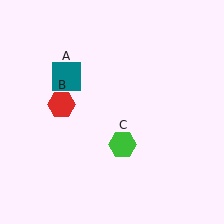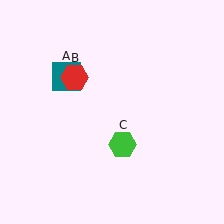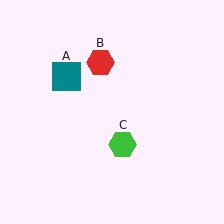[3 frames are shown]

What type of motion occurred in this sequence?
The red hexagon (object B) rotated clockwise around the center of the scene.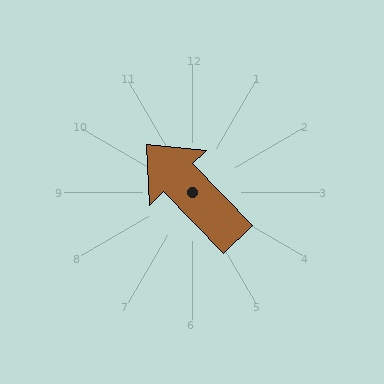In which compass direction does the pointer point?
Northwest.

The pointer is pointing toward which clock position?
Roughly 11 o'clock.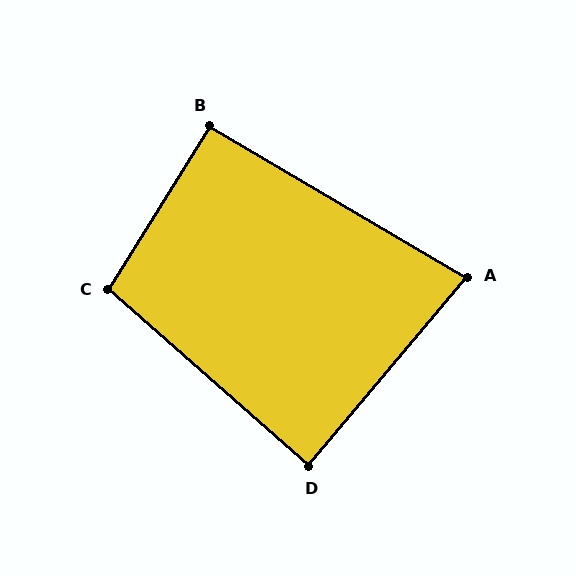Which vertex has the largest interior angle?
C, at approximately 100 degrees.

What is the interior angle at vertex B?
Approximately 91 degrees (approximately right).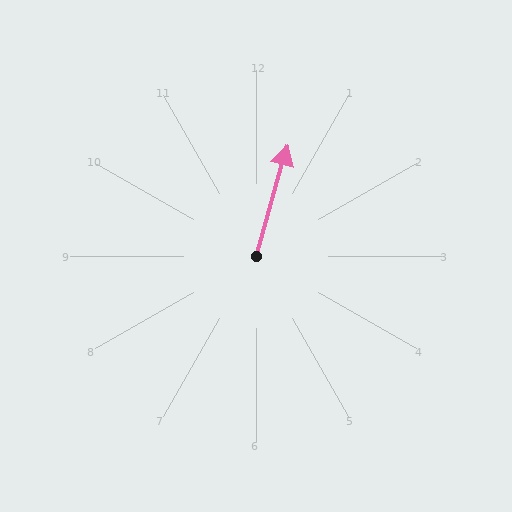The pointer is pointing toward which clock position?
Roughly 1 o'clock.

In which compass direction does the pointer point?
North.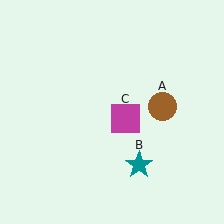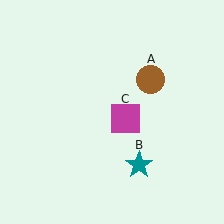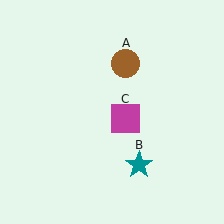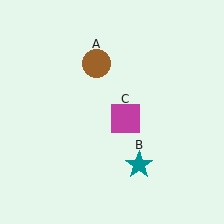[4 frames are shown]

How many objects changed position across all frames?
1 object changed position: brown circle (object A).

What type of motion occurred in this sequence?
The brown circle (object A) rotated counterclockwise around the center of the scene.